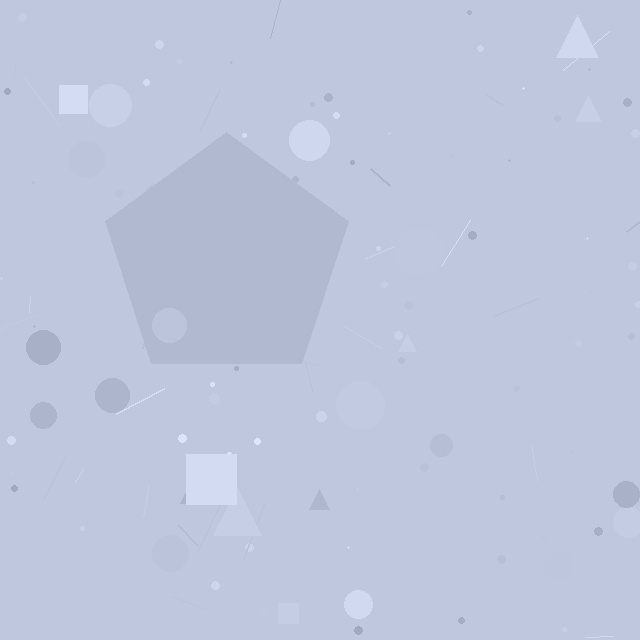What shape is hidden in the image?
A pentagon is hidden in the image.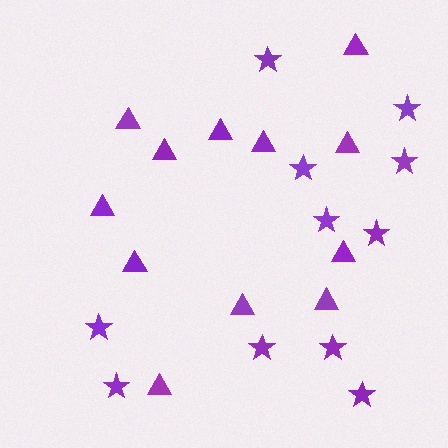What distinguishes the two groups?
There are 2 groups: one group of triangles (12) and one group of stars (11).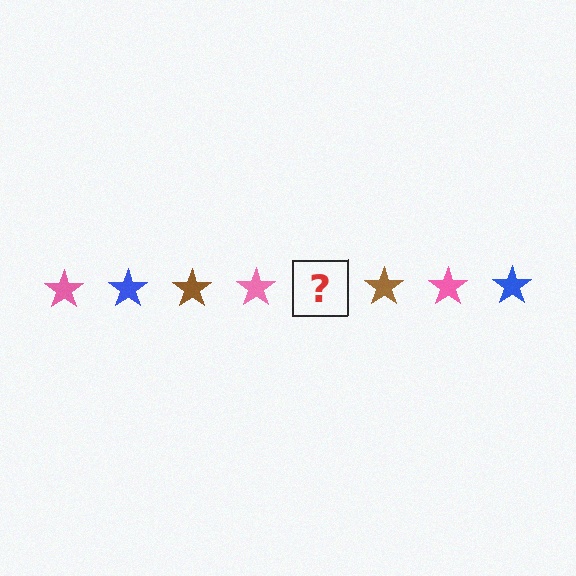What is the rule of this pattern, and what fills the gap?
The rule is that the pattern cycles through pink, blue, brown stars. The gap should be filled with a blue star.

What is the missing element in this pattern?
The missing element is a blue star.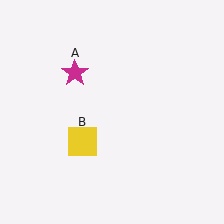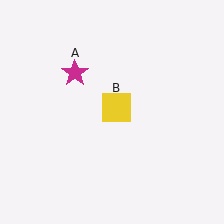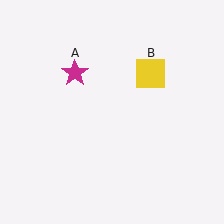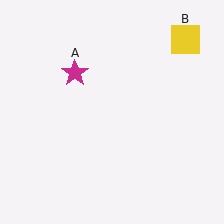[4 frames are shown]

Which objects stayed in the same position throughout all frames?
Magenta star (object A) remained stationary.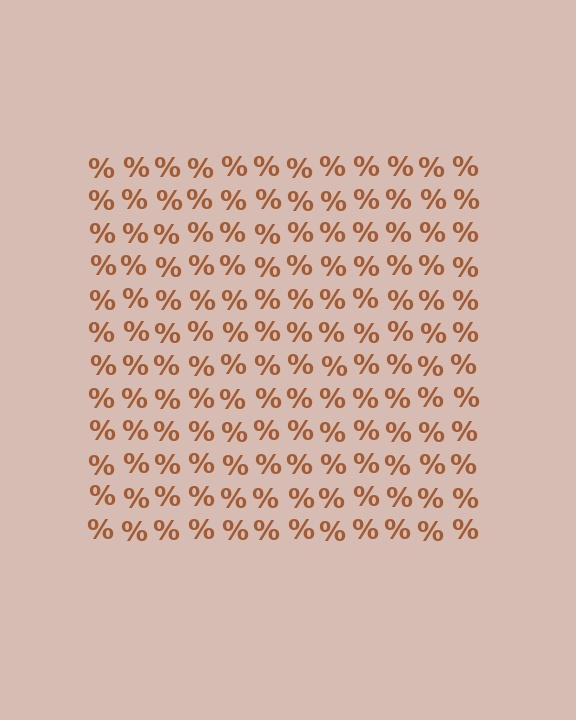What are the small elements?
The small elements are percent signs.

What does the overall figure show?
The overall figure shows a square.